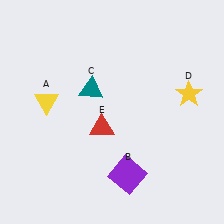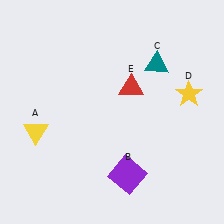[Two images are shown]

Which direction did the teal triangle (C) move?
The teal triangle (C) moved right.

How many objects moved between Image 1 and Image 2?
3 objects moved between the two images.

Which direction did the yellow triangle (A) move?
The yellow triangle (A) moved down.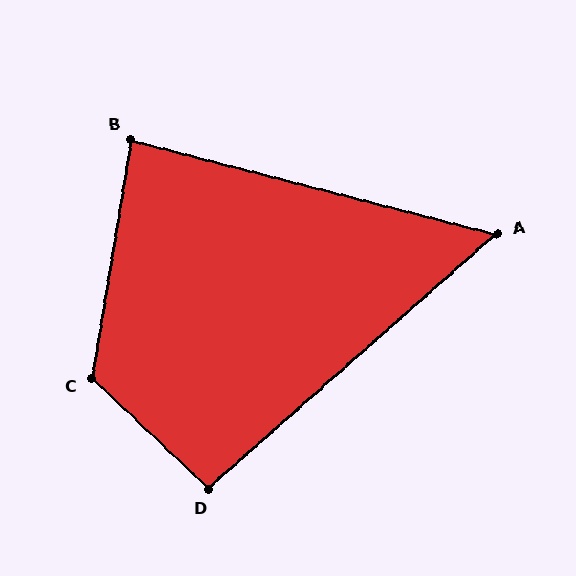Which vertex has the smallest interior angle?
A, at approximately 56 degrees.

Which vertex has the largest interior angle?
C, at approximately 124 degrees.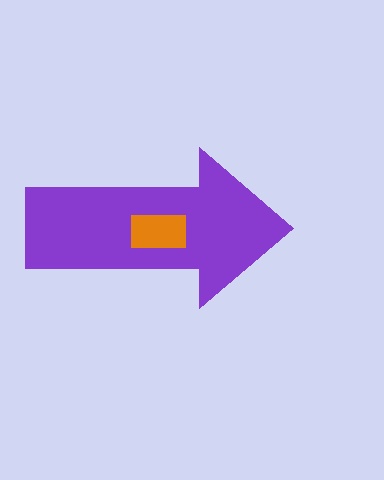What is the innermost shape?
The orange rectangle.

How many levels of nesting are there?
2.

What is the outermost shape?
The purple arrow.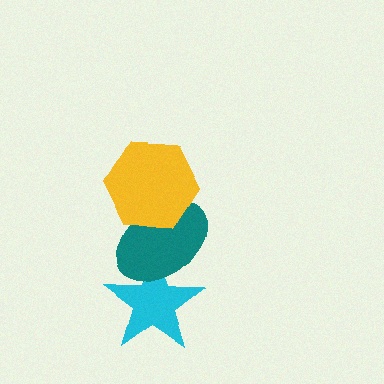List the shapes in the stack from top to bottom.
From top to bottom: the yellow hexagon, the teal ellipse, the cyan star.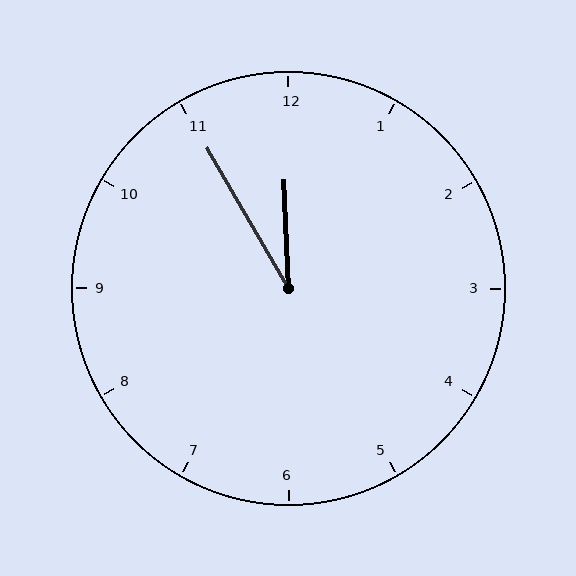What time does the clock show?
11:55.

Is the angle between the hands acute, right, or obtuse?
It is acute.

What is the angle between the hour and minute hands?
Approximately 28 degrees.